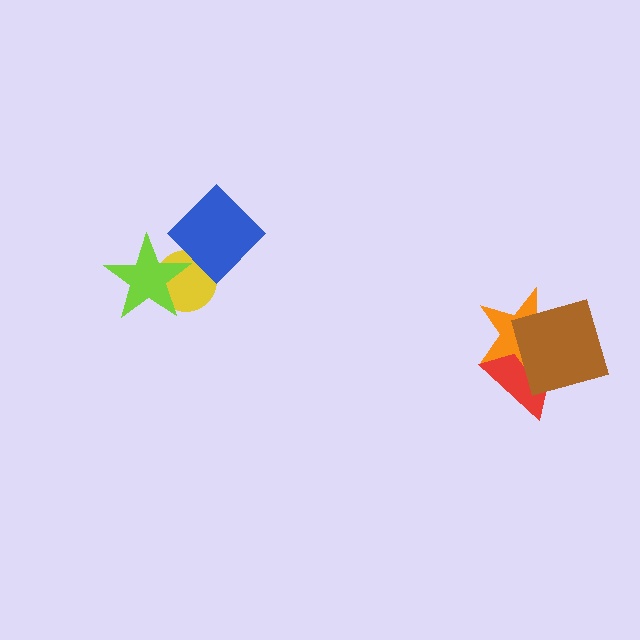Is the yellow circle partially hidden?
Yes, it is partially covered by another shape.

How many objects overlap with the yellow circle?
2 objects overlap with the yellow circle.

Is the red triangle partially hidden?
Yes, it is partially covered by another shape.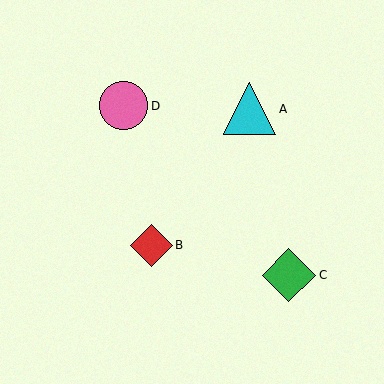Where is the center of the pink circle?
The center of the pink circle is at (123, 106).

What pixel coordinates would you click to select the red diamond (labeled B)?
Click at (151, 245) to select the red diamond B.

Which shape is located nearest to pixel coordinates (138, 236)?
The red diamond (labeled B) at (151, 245) is nearest to that location.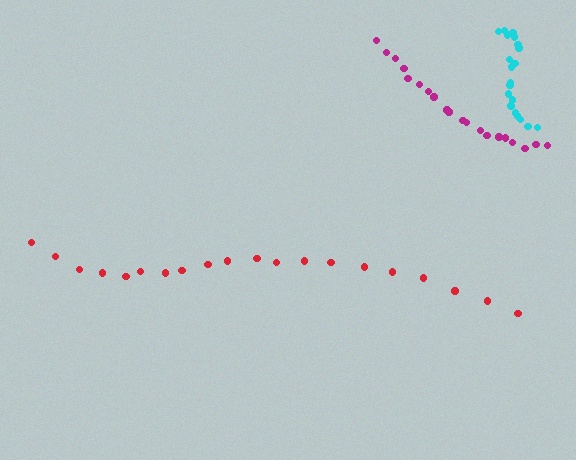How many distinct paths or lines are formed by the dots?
There are 3 distinct paths.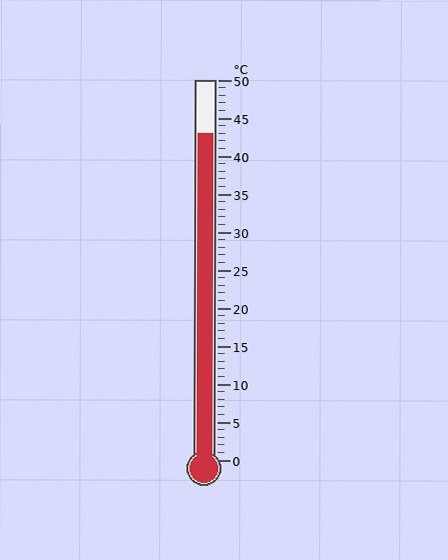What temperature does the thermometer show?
The thermometer shows approximately 43°C.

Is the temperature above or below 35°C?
The temperature is above 35°C.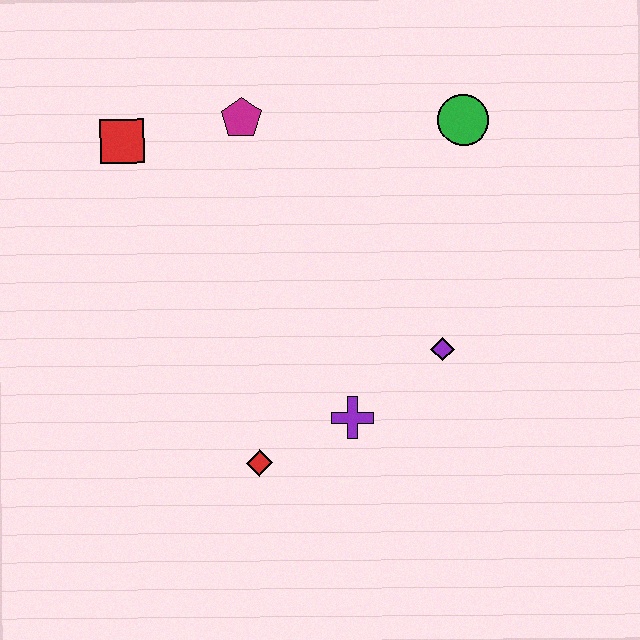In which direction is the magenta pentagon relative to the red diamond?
The magenta pentagon is above the red diamond.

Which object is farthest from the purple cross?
The red square is farthest from the purple cross.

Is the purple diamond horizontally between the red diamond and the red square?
No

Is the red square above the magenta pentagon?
No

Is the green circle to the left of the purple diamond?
No